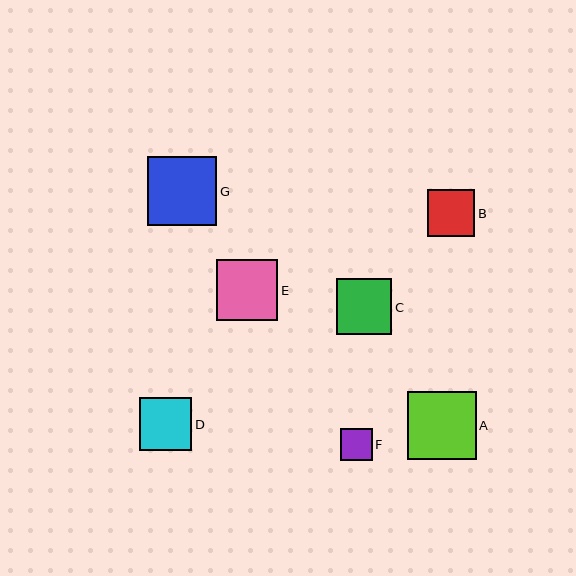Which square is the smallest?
Square F is the smallest with a size of approximately 32 pixels.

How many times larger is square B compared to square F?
Square B is approximately 1.5 times the size of square F.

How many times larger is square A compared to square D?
Square A is approximately 1.3 times the size of square D.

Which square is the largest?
Square G is the largest with a size of approximately 69 pixels.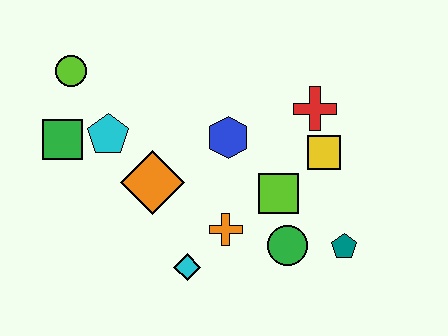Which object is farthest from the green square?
The teal pentagon is farthest from the green square.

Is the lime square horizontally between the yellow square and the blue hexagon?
Yes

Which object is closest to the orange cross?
The cyan diamond is closest to the orange cross.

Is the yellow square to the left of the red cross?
No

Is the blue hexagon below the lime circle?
Yes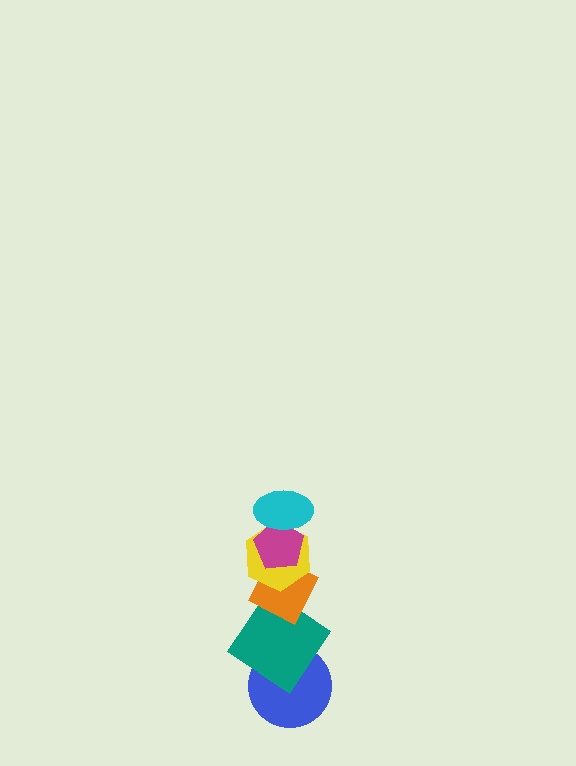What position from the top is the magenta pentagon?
The magenta pentagon is 2nd from the top.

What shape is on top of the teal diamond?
The orange diamond is on top of the teal diamond.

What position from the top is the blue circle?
The blue circle is 6th from the top.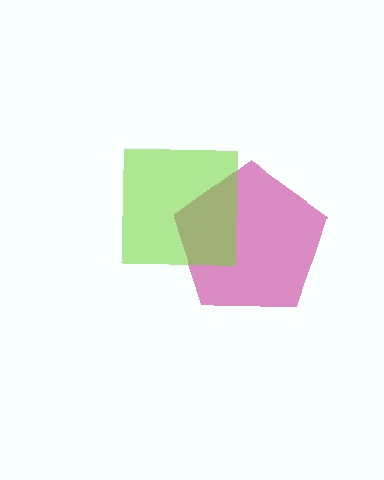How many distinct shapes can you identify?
There are 2 distinct shapes: a magenta pentagon, a lime square.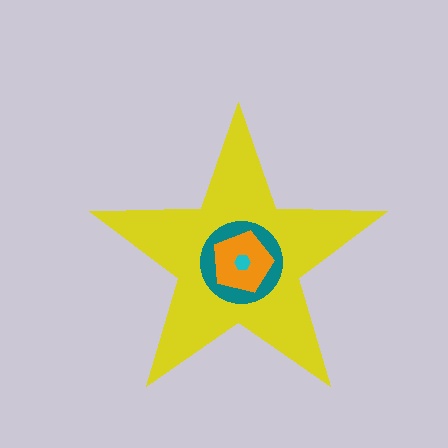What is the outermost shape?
The yellow star.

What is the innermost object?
The cyan hexagon.